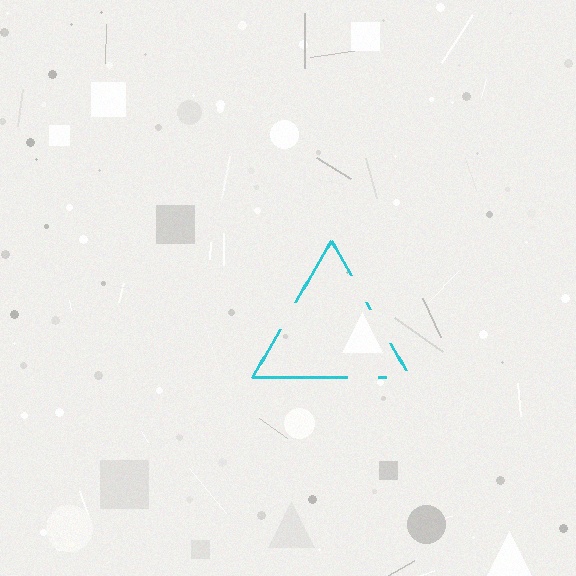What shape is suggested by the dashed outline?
The dashed outline suggests a triangle.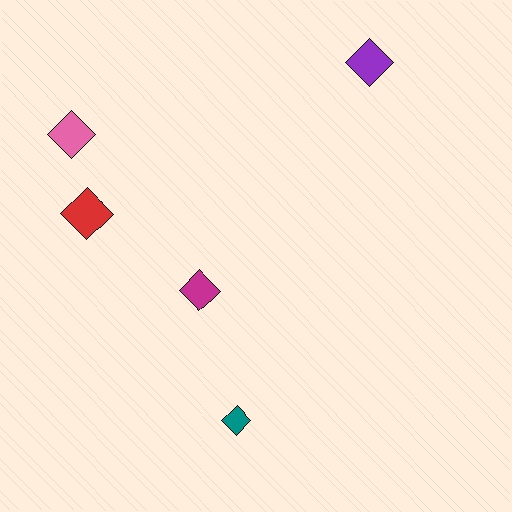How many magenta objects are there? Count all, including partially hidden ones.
There is 1 magenta object.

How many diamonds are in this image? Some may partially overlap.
There are 5 diamonds.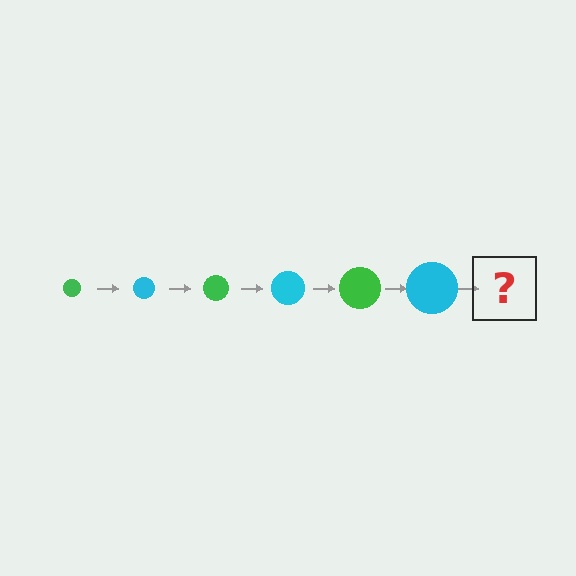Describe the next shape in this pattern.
It should be a green circle, larger than the previous one.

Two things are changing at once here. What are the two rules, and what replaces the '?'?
The two rules are that the circle grows larger each step and the color cycles through green and cyan. The '?' should be a green circle, larger than the previous one.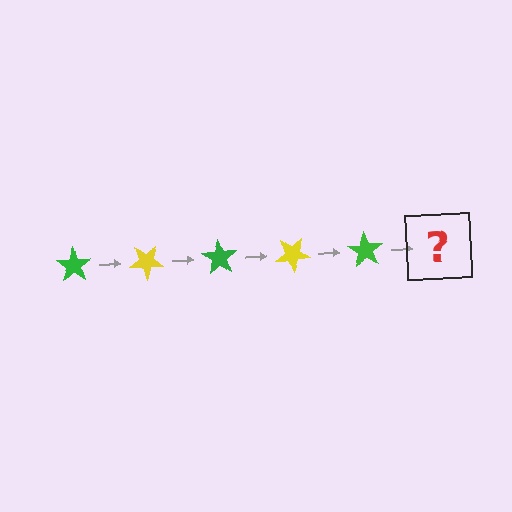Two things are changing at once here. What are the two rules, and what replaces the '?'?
The two rules are that it rotates 35 degrees each step and the color cycles through green and yellow. The '?' should be a yellow star, rotated 175 degrees from the start.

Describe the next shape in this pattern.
It should be a yellow star, rotated 175 degrees from the start.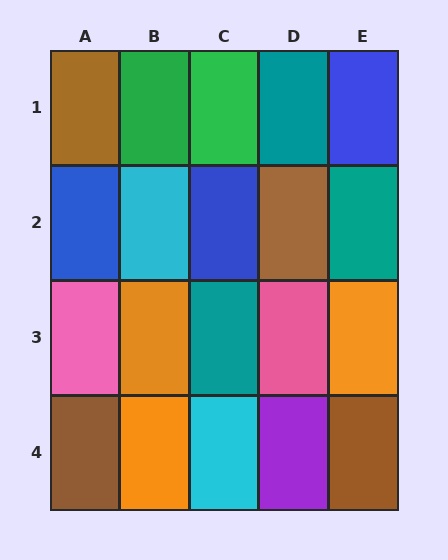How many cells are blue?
3 cells are blue.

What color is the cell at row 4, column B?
Orange.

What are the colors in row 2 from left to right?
Blue, cyan, blue, brown, teal.